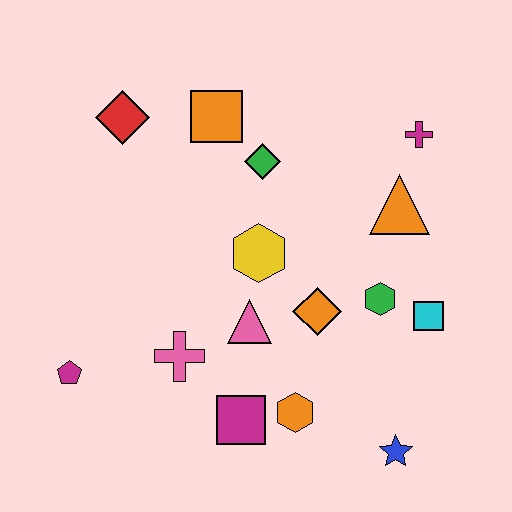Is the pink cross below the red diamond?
Yes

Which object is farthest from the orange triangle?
The magenta pentagon is farthest from the orange triangle.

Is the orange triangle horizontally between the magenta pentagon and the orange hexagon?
No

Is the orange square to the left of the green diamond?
Yes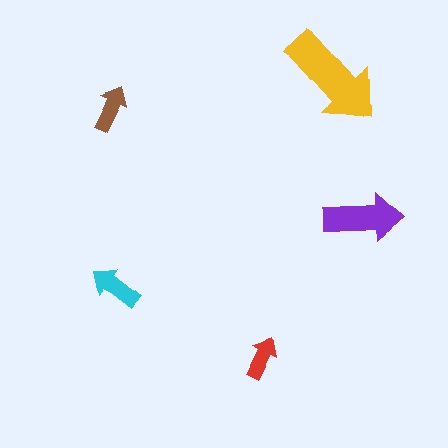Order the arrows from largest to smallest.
the yellow one, the purple one, the cyan one, the brown one, the red one.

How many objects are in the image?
There are 5 objects in the image.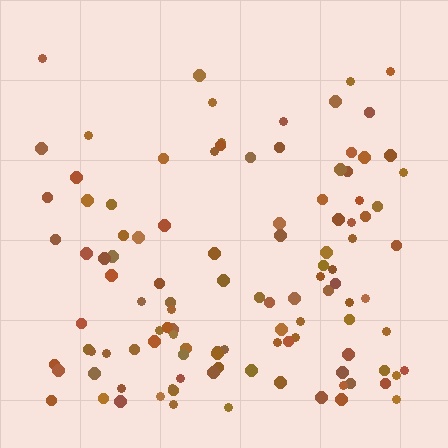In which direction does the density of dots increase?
From top to bottom, with the bottom side densest.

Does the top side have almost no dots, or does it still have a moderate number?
Still a moderate number, just noticeably fewer than the bottom.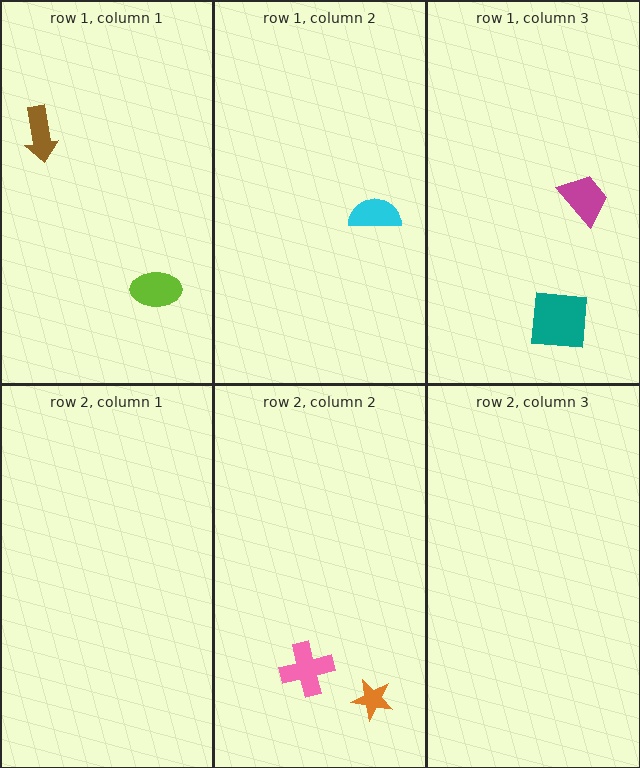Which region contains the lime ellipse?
The row 1, column 1 region.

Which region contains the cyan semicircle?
The row 1, column 2 region.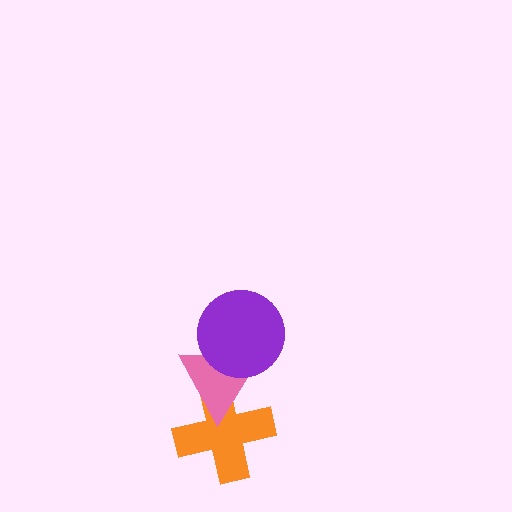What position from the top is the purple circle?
The purple circle is 1st from the top.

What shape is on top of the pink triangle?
The purple circle is on top of the pink triangle.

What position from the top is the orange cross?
The orange cross is 3rd from the top.